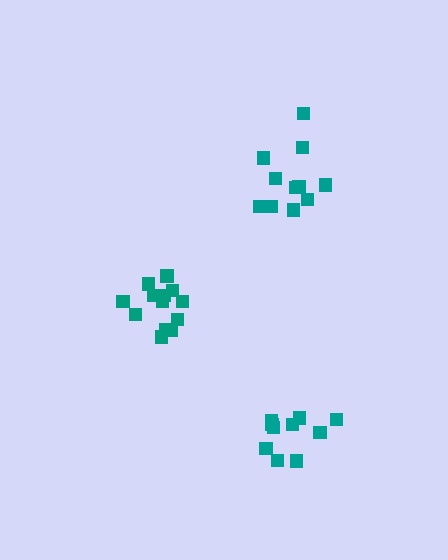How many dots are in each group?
Group 1: 13 dots, Group 2: 11 dots, Group 3: 10 dots (34 total).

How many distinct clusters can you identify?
There are 3 distinct clusters.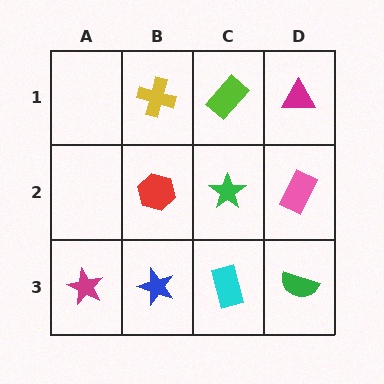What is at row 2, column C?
A green star.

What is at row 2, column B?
A red hexagon.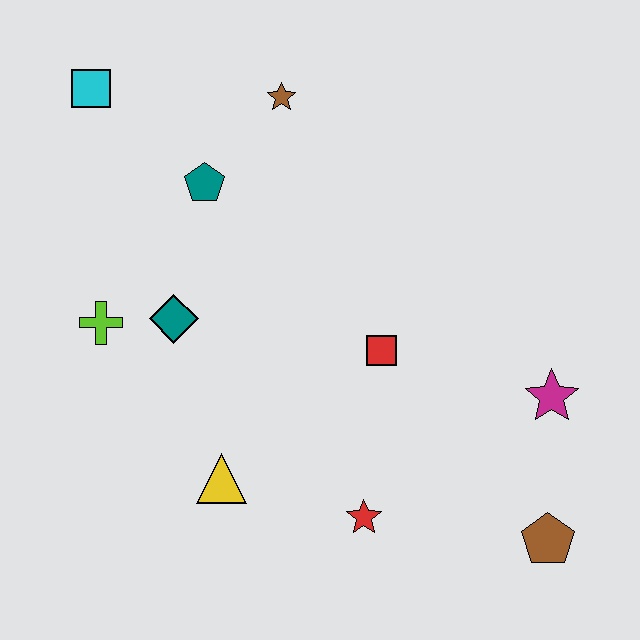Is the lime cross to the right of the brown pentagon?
No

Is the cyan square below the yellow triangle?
No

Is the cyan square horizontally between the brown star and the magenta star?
No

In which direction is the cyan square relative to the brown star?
The cyan square is to the left of the brown star.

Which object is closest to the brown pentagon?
The magenta star is closest to the brown pentagon.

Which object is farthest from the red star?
The cyan square is farthest from the red star.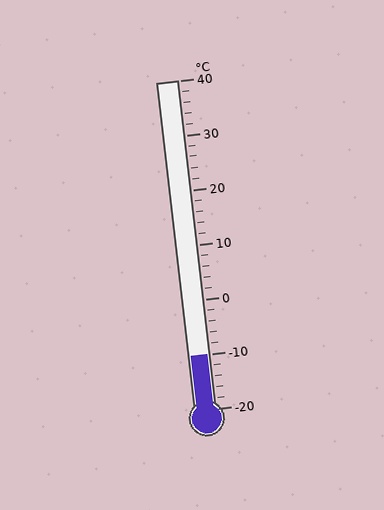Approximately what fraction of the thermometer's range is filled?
The thermometer is filled to approximately 15% of its range.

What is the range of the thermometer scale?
The thermometer scale ranges from -20°C to 40°C.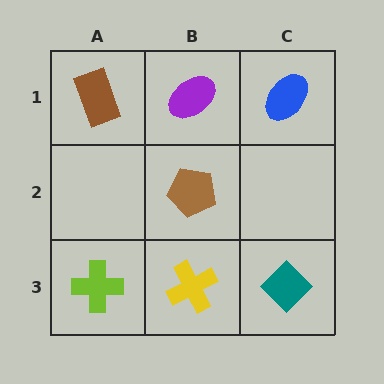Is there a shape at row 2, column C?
No, that cell is empty.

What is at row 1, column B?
A purple ellipse.